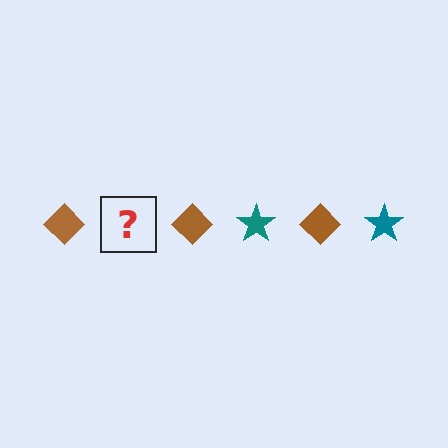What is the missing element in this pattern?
The missing element is a teal star.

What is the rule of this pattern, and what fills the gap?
The rule is that the pattern alternates between brown diamond and teal star. The gap should be filled with a teal star.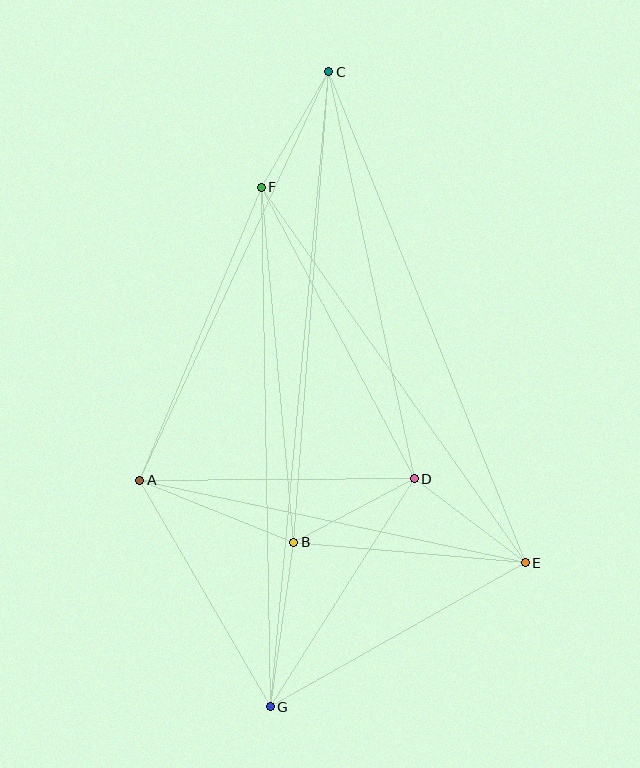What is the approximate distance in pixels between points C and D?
The distance between C and D is approximately 416 pixels.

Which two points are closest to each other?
Points C and F are closest to each other.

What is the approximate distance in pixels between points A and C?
The distance between A and C is approximately 450 pixels.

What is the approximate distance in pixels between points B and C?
The distance between B and C is approximately 472 pixels.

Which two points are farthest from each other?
Points C and G are farthest from each other.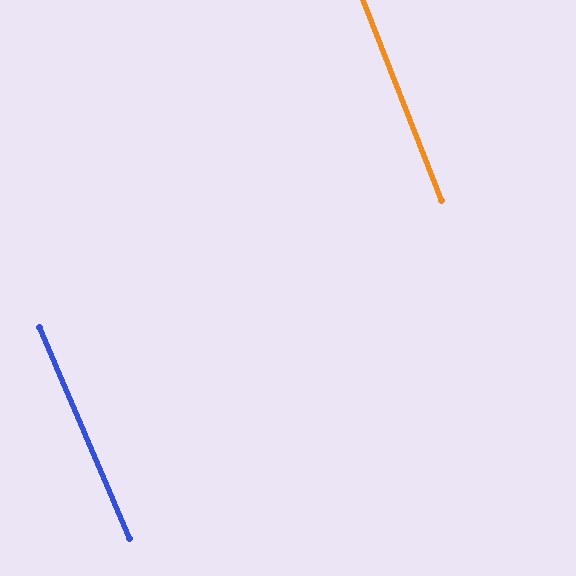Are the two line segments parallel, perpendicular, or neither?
Parallel — their directions differ by only 1.8°.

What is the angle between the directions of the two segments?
Approximately 2 degrees.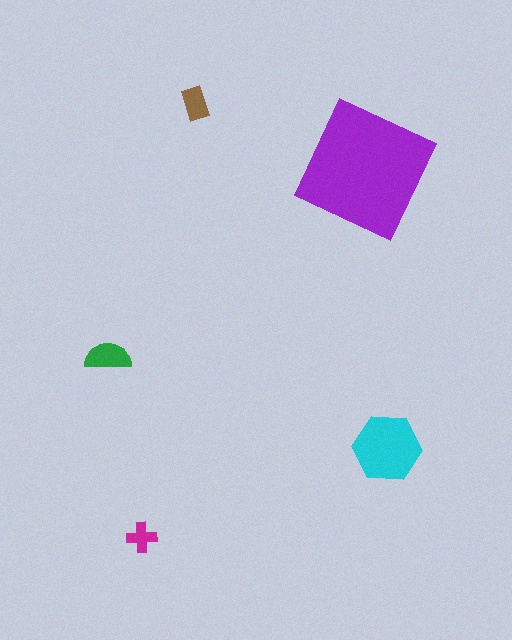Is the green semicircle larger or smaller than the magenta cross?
Larger.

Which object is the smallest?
The magenta cross.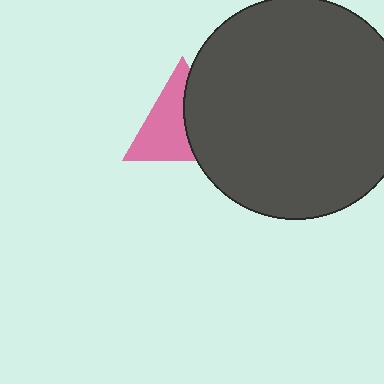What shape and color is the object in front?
The object in front is a dark gray circle.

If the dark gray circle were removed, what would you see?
You would see the complete pink triangle.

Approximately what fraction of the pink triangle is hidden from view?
Roughly 43% of the pink triangle is hidden behind the dark gray circle.